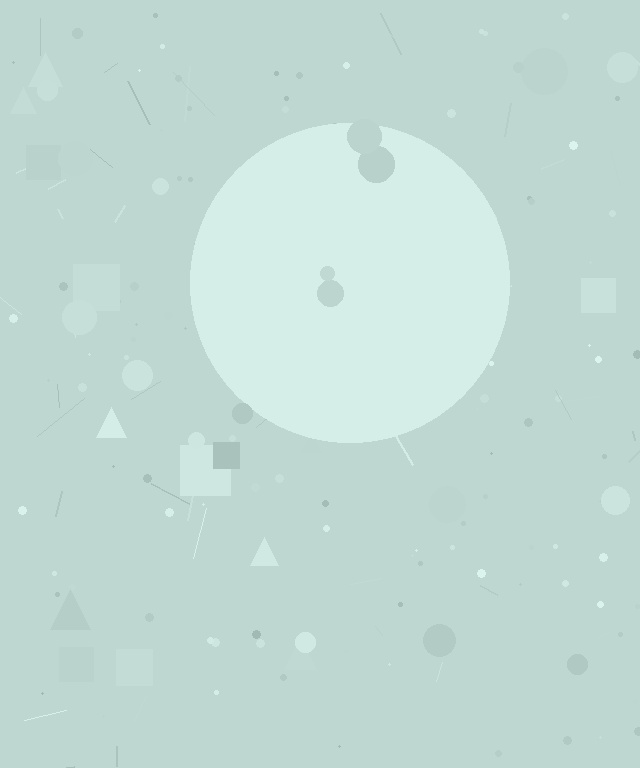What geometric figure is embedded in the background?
A circle is embedded in the background.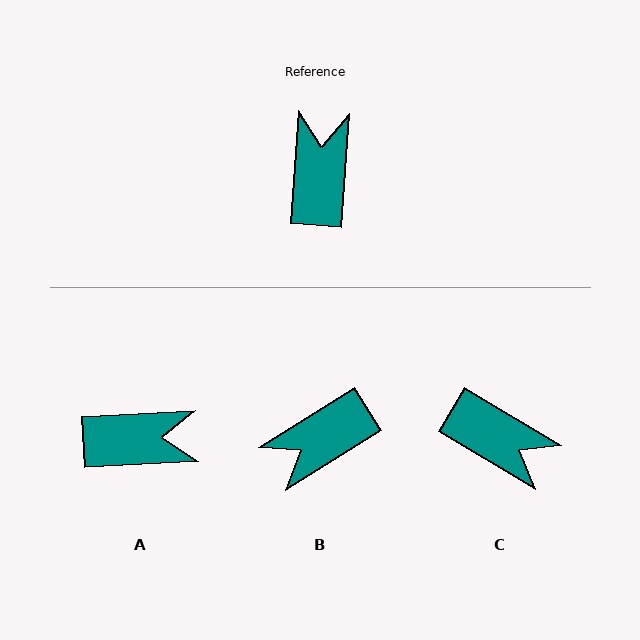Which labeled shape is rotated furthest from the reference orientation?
B, about 126 degrees away.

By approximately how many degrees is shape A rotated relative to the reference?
Approximately 83 degrees clockwise.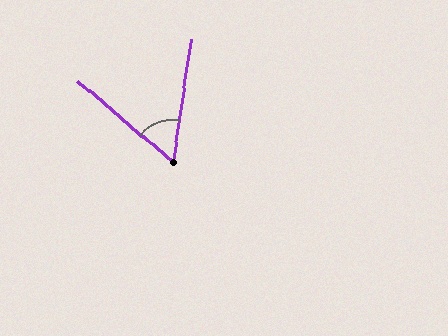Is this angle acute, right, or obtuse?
It is acute.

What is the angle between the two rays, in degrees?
Approximately 58 degrees.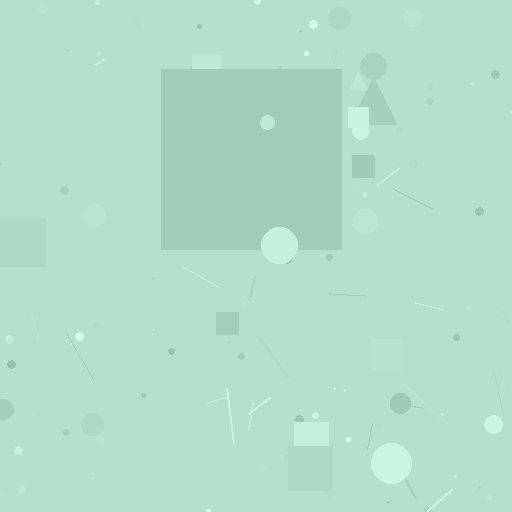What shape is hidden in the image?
A square is hidden in the image.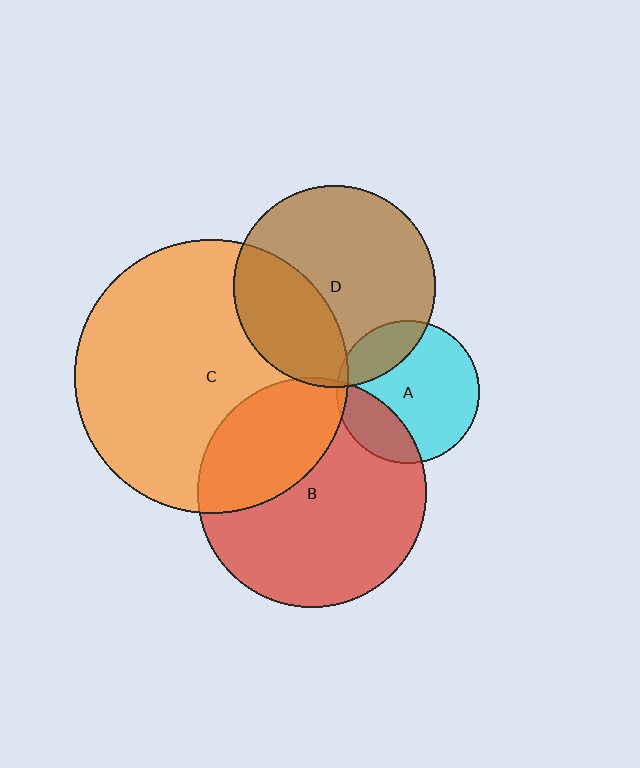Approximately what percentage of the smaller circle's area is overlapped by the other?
Approximately 25%.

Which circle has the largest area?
Circle C (orange).